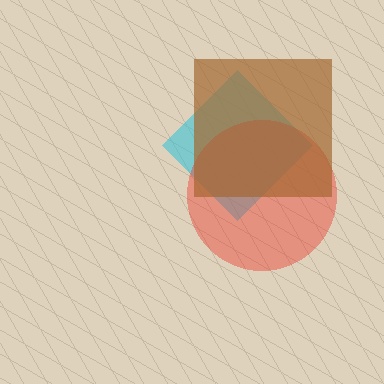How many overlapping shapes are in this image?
There are 3 overlapping shapes in the image.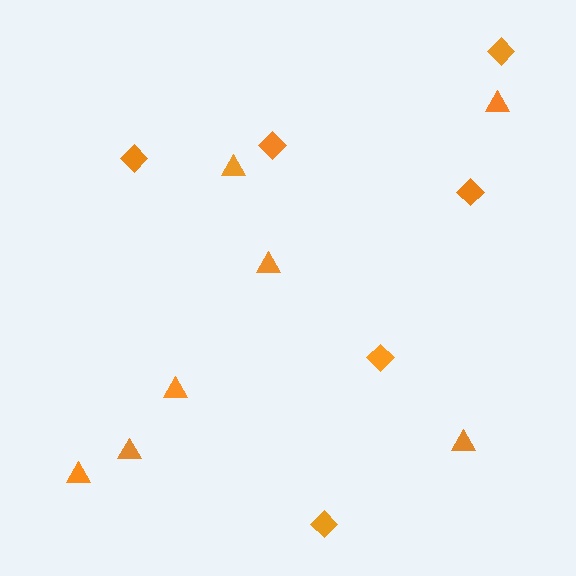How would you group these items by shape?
There are 2 groups: one group of diamonds (6) and one group of triangles (7).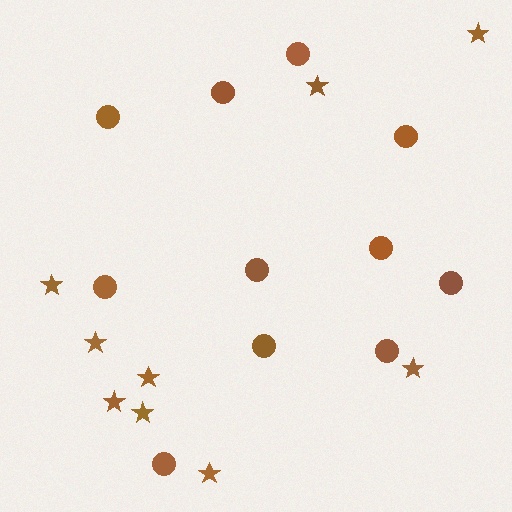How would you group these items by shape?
There are 2 groups: one group of stars (9) and one group of circles (11).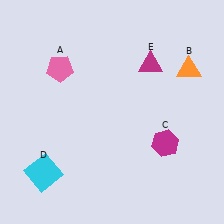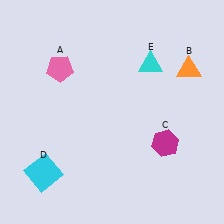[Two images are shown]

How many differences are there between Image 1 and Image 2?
There is 1 difference between the two images.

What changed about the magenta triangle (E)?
In Image 1, E is magenta. In Image 2, it changed to cyan.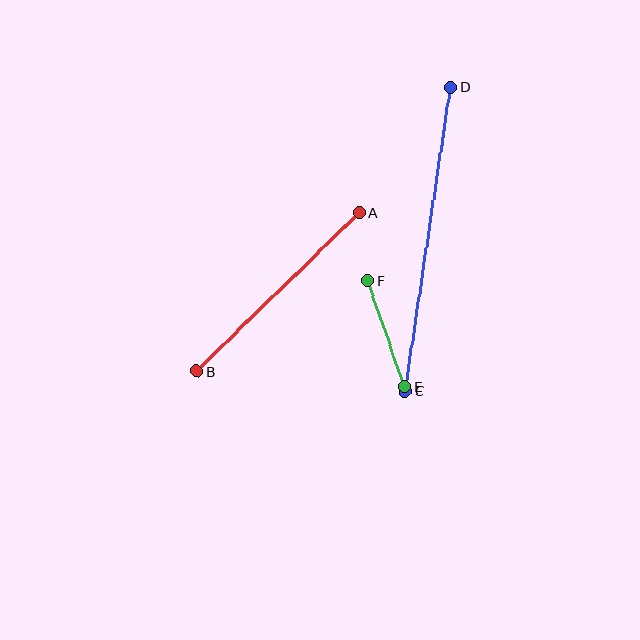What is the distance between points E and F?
The distance is approximately 112 pixels.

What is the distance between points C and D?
The distance is approximately 307 pixels.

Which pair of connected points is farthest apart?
Points C and D are farthest apart.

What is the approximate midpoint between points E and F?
The midpoint is at approximately (386, 334) pixels.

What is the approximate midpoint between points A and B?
The midpoint is at approximately (278, 292) pixels.